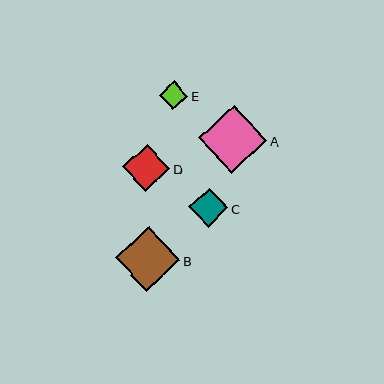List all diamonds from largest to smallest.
From largest to smallest: A, B, D, C, E.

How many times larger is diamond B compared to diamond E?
Diamond B is approximately 2.2 times the size of diamond E.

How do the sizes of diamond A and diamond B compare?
Diamond A and diamond B are approximately the same size.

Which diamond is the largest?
Diamond A is the largest with a size of approximately 68 pixels.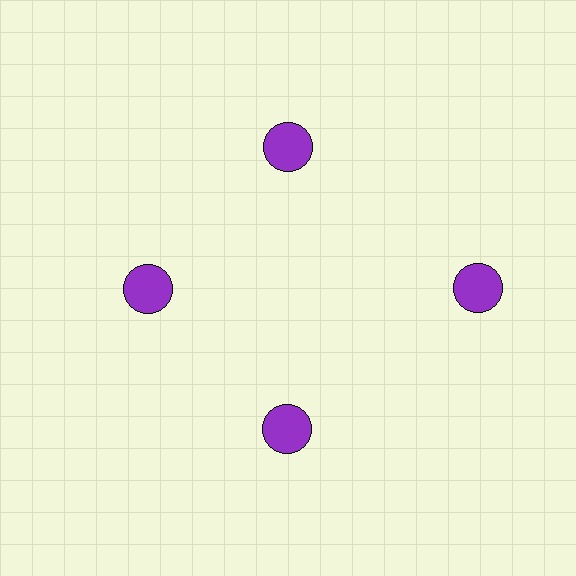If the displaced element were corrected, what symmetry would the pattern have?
It would have 4-fold rotational symmetry — the pattern would map onto itself every 90 degrees.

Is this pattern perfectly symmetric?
No. The 4 purple circles are arranged in a ring, but one element near the 3 o'clock position is pushed outward from the center, breaking the 4-fold rotational symmetry.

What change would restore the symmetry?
The symmetry would be restored by moving it inward, back onto the ring so that all 4 circles sit at equal angles and equal distance from the center.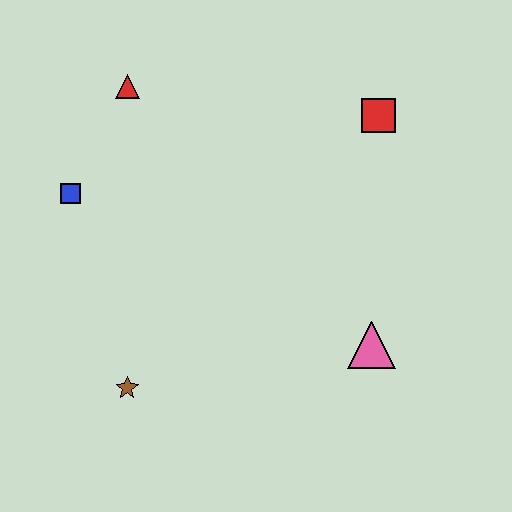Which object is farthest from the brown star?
The red square is farthest from the brown star.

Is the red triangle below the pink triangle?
No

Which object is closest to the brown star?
The blue square is closest to the brown star.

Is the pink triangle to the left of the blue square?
No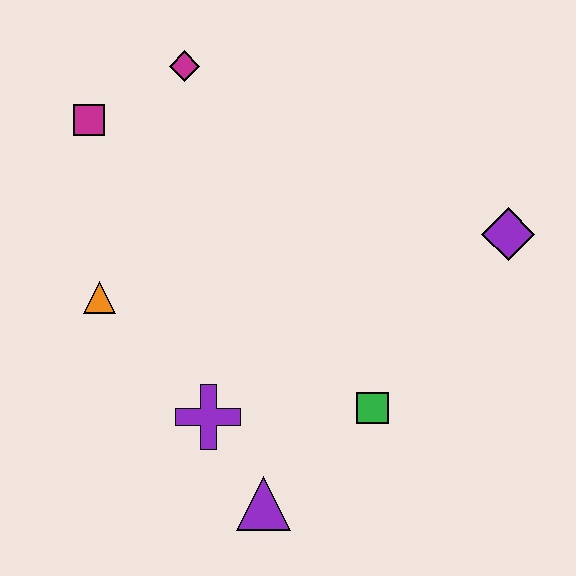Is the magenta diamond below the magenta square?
No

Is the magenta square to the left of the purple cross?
Yes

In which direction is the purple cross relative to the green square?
The purple cross is to the left of the green square.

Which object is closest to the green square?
The purple triangle is closest to the green square.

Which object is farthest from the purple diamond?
The magenta square is farthest from the purple diamond.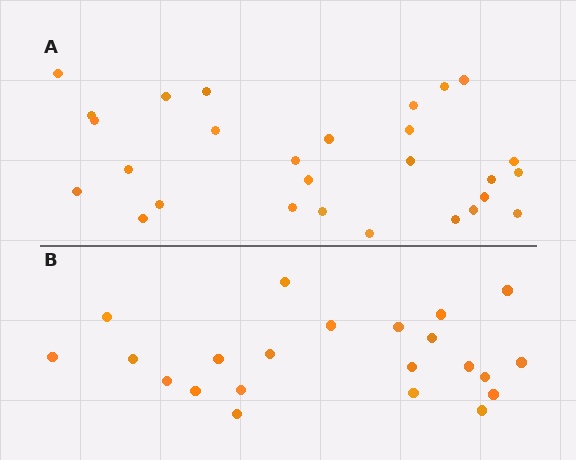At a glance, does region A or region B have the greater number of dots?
Region A (the top region) has more dots.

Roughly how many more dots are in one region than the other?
Region A has about 6 more dots than region B.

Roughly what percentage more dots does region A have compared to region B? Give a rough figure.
About 25% more.